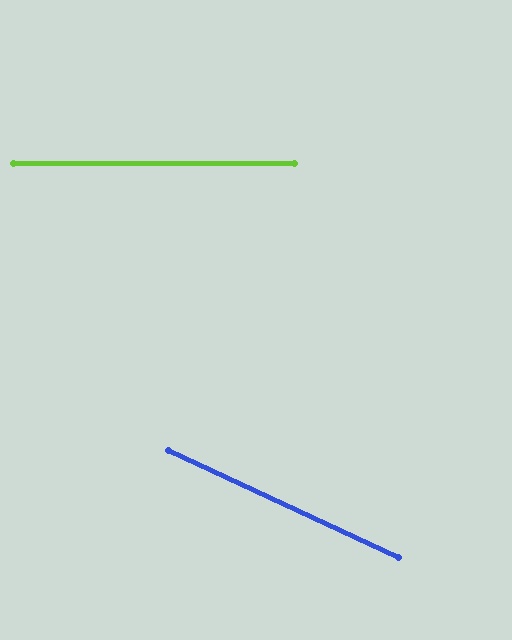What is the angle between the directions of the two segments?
Approximately 25 degrees.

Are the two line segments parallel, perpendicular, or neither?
Neither parallel nor perpendicular — they differ by about 25°.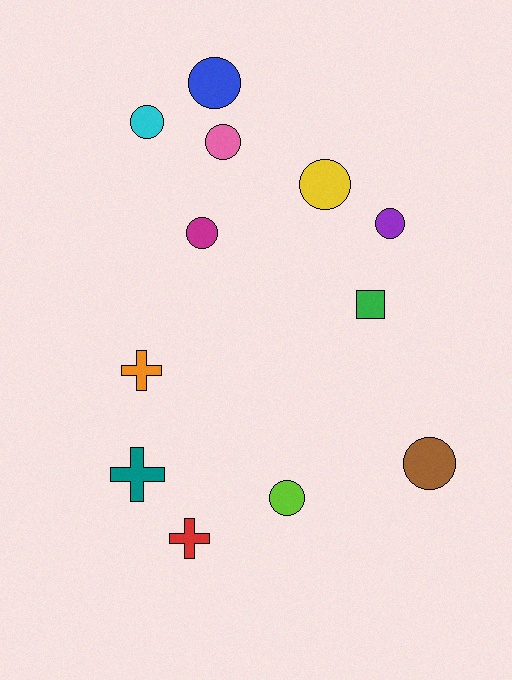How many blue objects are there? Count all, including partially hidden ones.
There is 1 blue object.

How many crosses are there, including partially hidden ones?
There are 3 crosses.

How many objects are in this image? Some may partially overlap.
There are 12 objects.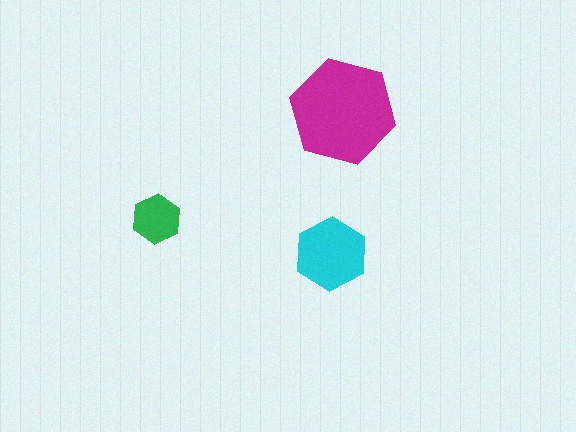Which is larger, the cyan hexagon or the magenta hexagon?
The magenta one.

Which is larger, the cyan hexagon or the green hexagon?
The cyan one.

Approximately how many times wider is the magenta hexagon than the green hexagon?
About 2 times wider.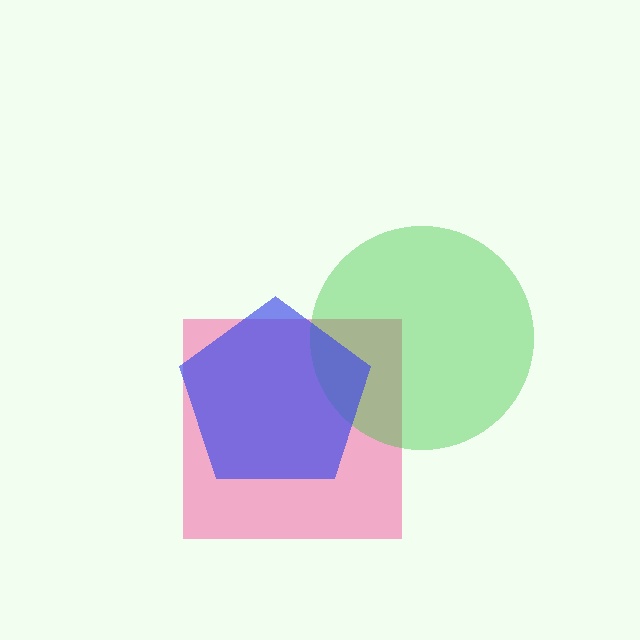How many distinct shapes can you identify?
There are 3 distinct shapes: a pink square, a green circle, a blue pentagon.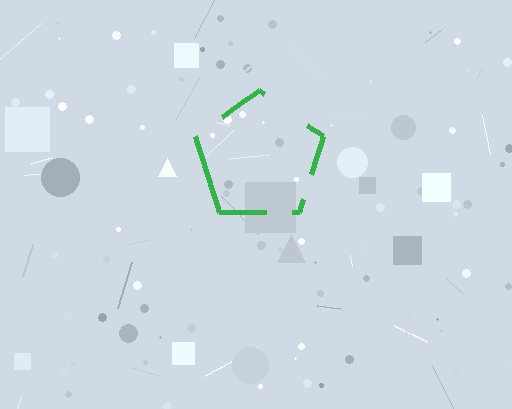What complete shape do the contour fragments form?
The contour fragments form a pentagon.